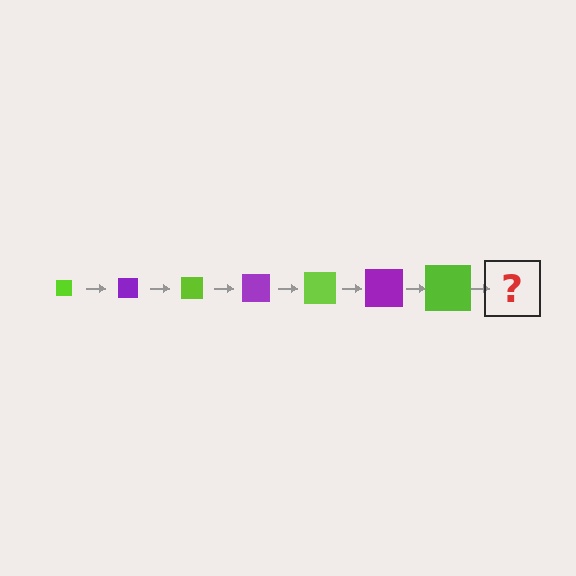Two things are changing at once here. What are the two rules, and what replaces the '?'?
The two rules are that the square grows larger each step and the color cycles through lime and purple. The '?' should be a purple square, larger than the previous one.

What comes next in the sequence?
The next element should be a purple square, larger than the previous one.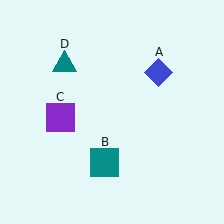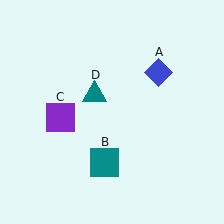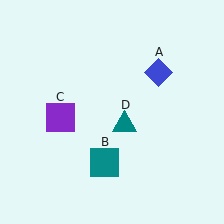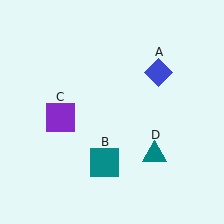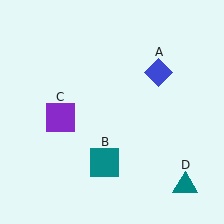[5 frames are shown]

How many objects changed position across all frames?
1 object changed position: teal triangle (object D).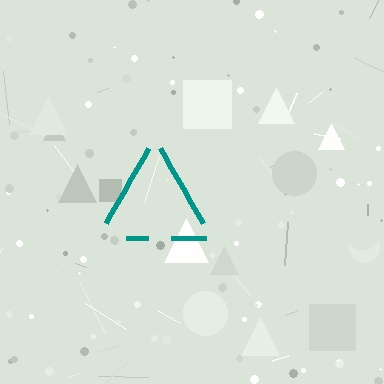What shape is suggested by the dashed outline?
The dashed outline suggests a triangle.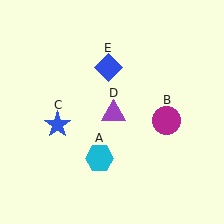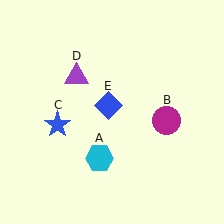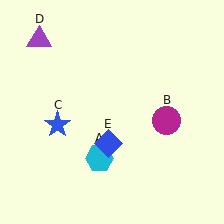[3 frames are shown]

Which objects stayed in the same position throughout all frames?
Cyan hexagon (object A) and magenta circle (object B) and blue star (object C) remained stationary.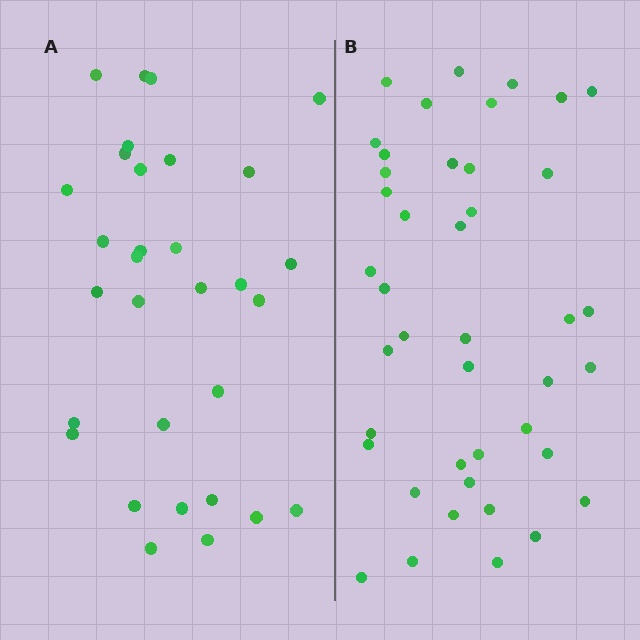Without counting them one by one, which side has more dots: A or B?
Region B (the right region) has more dots.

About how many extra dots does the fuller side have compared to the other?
Region B has roughly 12 or so more dots than region A.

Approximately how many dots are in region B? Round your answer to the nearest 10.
About 40 dots. (The exact count is 42, which rounds to 40.)